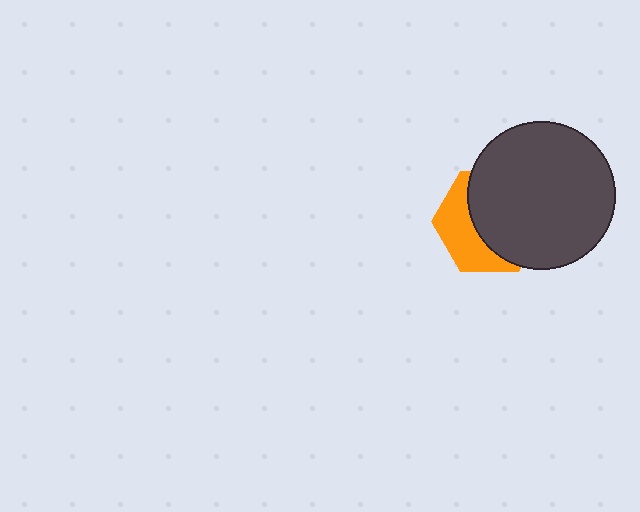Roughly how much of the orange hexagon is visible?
A small part of it is visible (roughly 39%).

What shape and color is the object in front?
The object in front is a dark gray circle.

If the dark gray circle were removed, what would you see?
You would see the complete orange hexagon.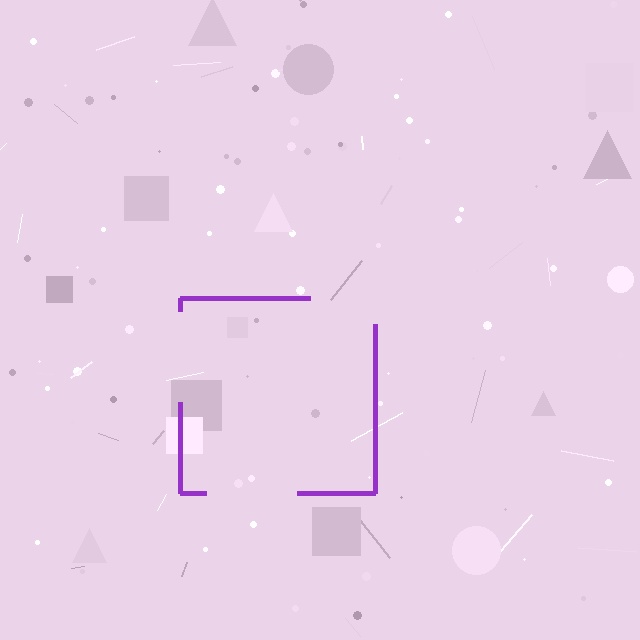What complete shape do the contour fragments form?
The contour fragments form a square.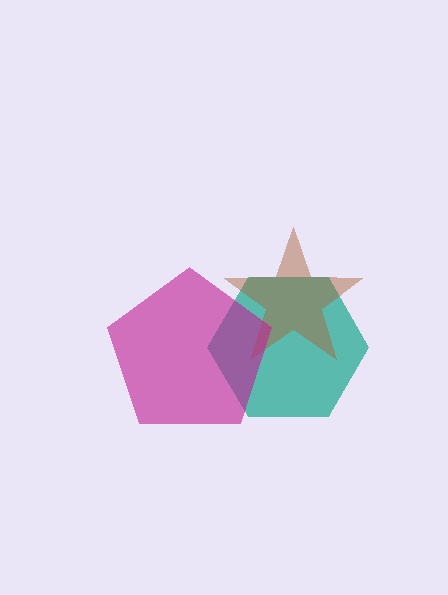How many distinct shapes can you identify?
There are 3 distinct shapes: a teal hexagon, a brown star, a magenta pentagon.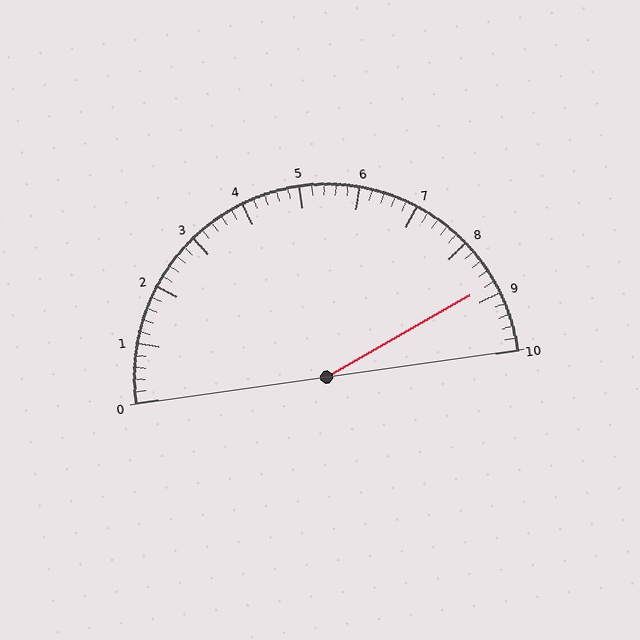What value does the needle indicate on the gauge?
The needle indicates approximately 8.8.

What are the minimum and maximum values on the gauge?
The gauge ranges from 0 to 10.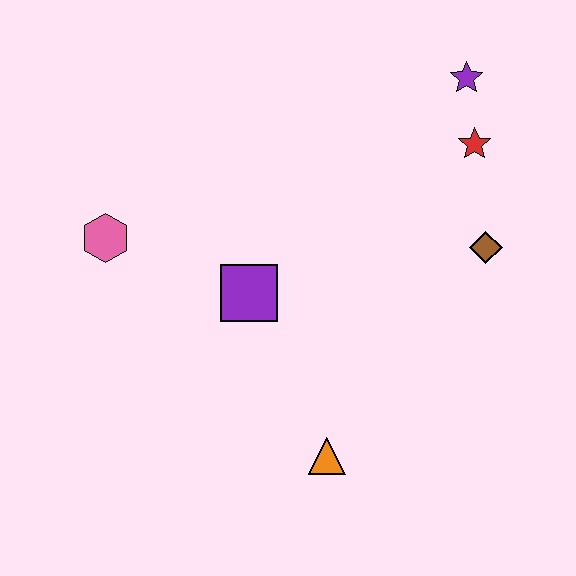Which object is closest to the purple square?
The pink hexagon is closest to the purple square.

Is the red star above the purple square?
Yes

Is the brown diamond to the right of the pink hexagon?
Yes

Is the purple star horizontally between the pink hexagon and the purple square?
No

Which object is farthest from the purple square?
The purple star is farthest from the purple square.